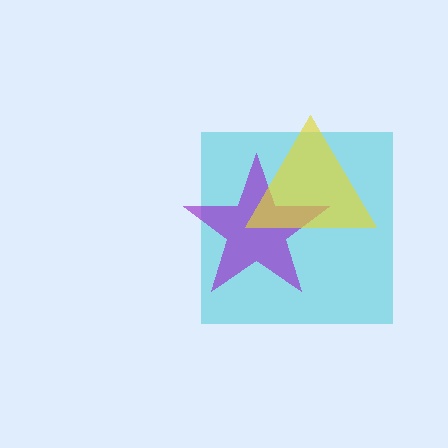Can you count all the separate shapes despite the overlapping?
Yes, there are 3 separate shapes.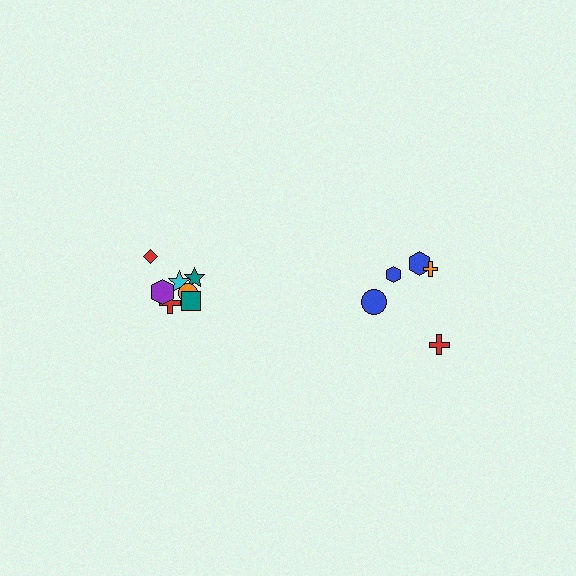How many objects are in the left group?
There are 7 objects.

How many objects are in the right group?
There are 5 objects.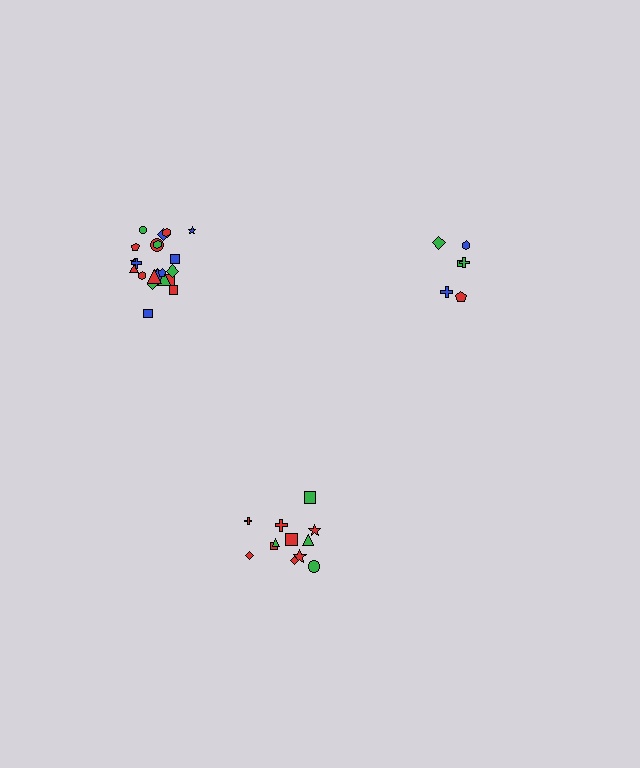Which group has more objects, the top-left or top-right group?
The top-left group.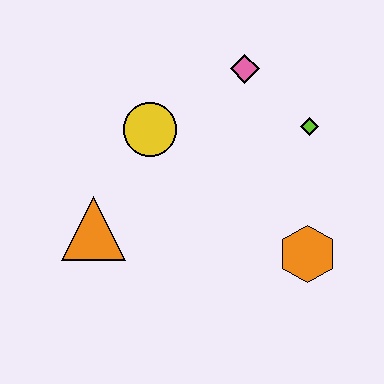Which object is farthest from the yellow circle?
The orange hexagon is farthest from the yellow circle.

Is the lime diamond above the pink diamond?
No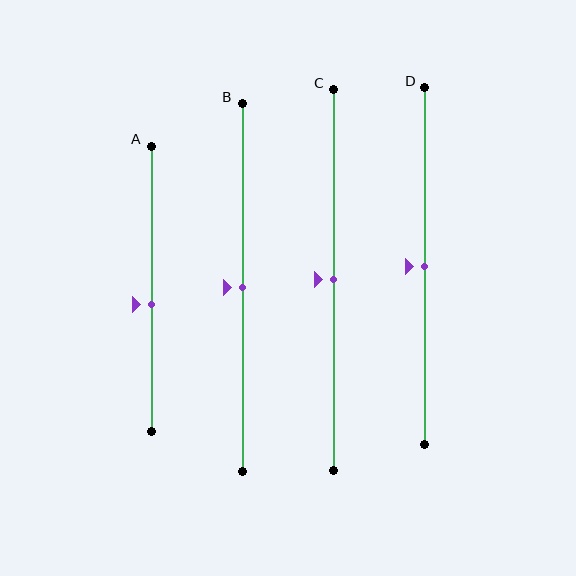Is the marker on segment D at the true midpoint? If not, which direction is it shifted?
Yes, the marker on segment D is at the true midpoint.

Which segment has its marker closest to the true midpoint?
Segment B has its marker closest to the true midpoint.